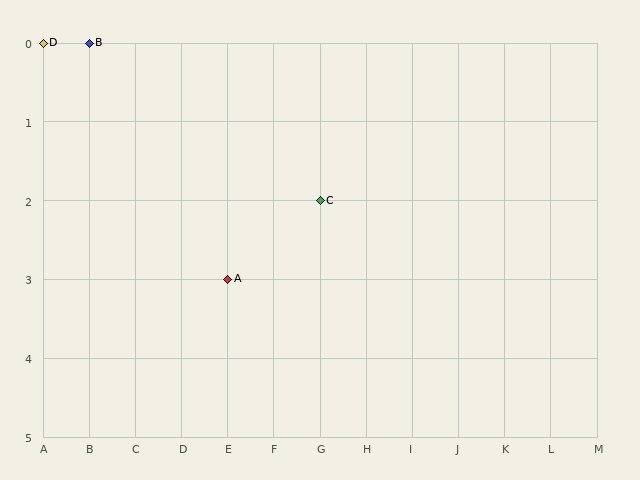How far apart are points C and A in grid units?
Points C and A are 2 columns and 1 row apart (about 2.2 grid units diagonally).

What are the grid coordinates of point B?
Point B is at grid coordinates (B, 0).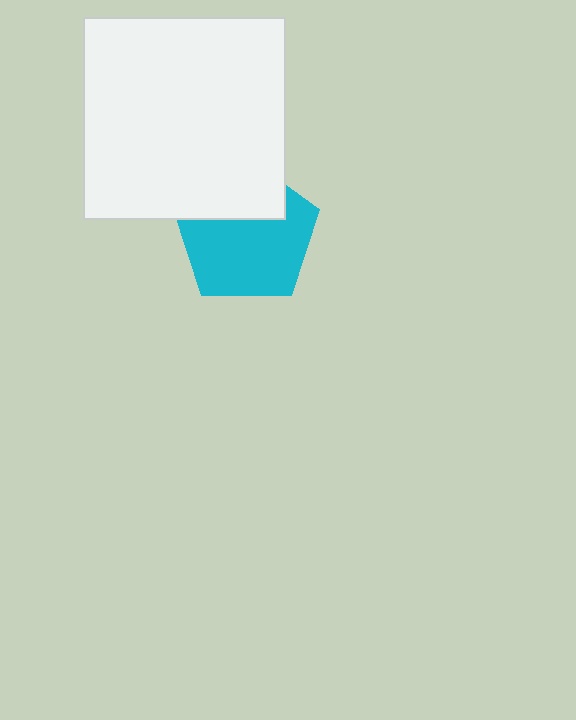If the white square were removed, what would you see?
You would see the complete cyan pentagon.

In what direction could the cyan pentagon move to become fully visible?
The cyan pentagon could move down. That would shift it out from behind the white square entirely.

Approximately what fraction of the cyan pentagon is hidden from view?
Roughly 33% of the cyan pentagon is hidden behind the white square.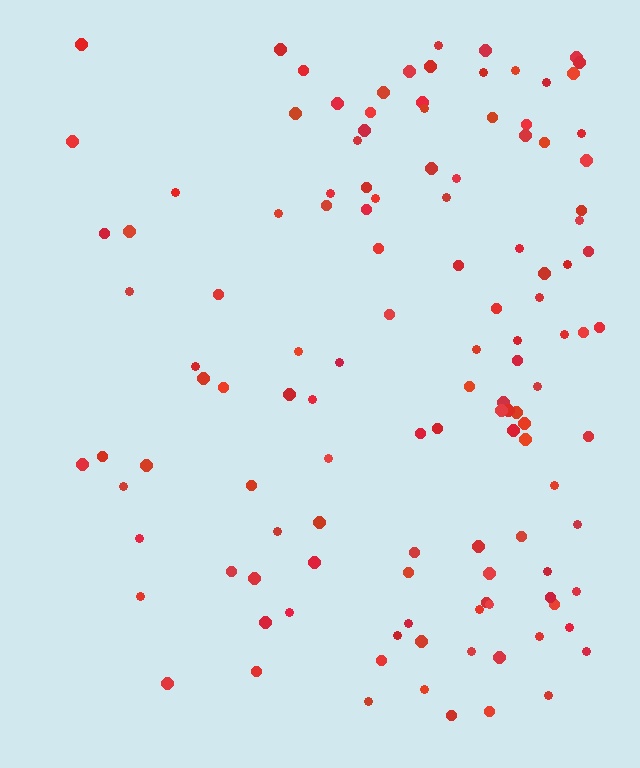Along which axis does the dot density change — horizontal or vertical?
Horizontal.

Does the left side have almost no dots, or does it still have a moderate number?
Still a moderate number, just noticeably fewer than the right.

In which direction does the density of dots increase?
From left to right, with the right side densest.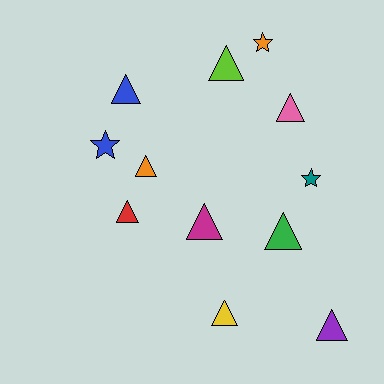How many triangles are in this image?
There are 9 triangles.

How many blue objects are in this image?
There are 2 blue objects.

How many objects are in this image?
There are 12 objects.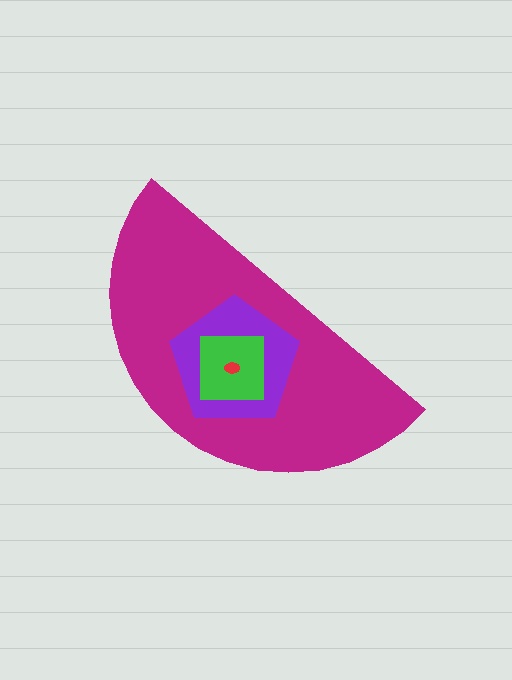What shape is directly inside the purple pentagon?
The green square.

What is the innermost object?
The red ellipse.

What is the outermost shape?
The magenta semicircle.